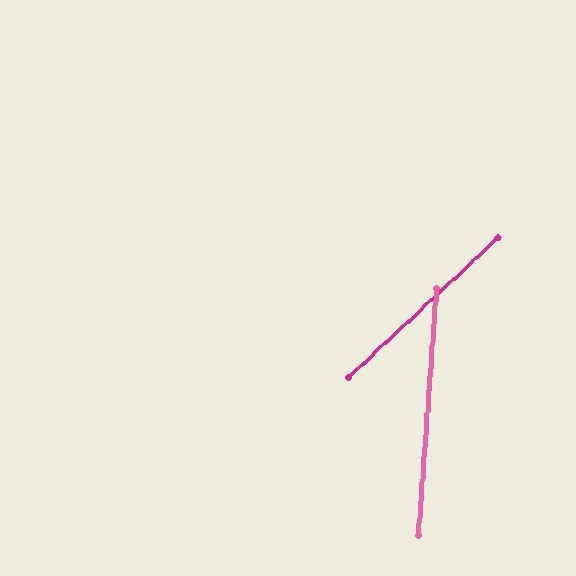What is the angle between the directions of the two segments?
Approximately 43 degrees.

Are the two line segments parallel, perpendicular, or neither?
Neither parallel nor perpendicular — they differ by about 43°.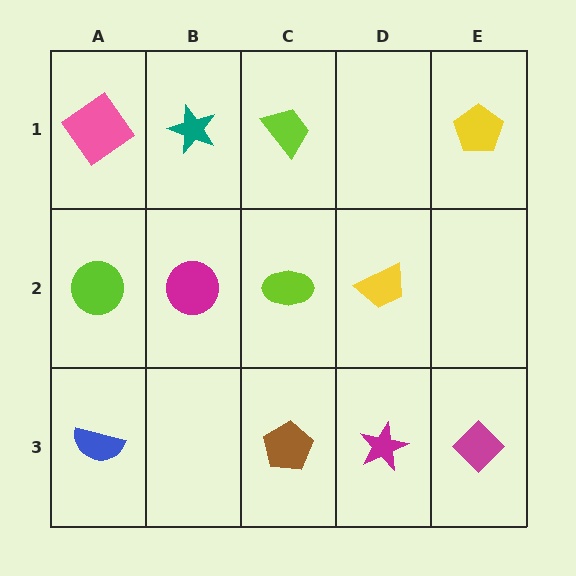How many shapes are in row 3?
4 shapes.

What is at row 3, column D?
A magenta star.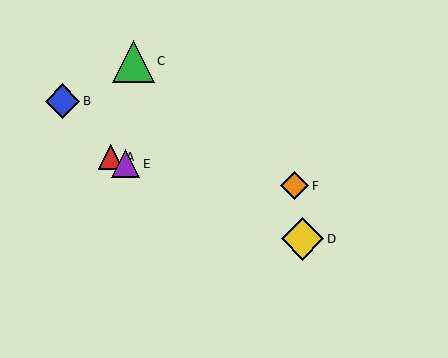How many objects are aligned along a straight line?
3 objects (A, D, E) are aligned along a straight line.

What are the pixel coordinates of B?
Object B is at (63, 101).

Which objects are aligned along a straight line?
Objects A, D, E are aligned along a straight line.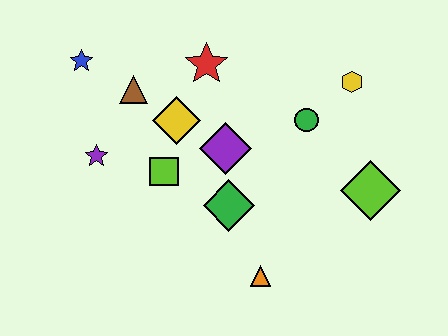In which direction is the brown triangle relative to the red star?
The brown triangle is to the left of the red star.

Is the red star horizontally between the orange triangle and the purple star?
Yes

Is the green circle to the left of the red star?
No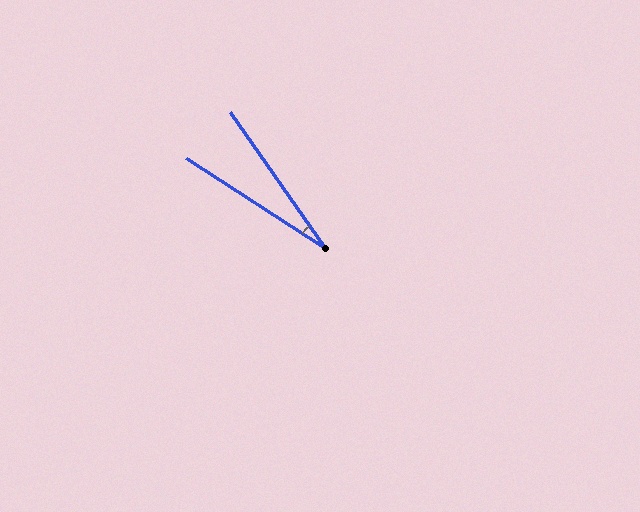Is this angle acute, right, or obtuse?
It is acute.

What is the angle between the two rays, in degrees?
Approximately 22 degrees.